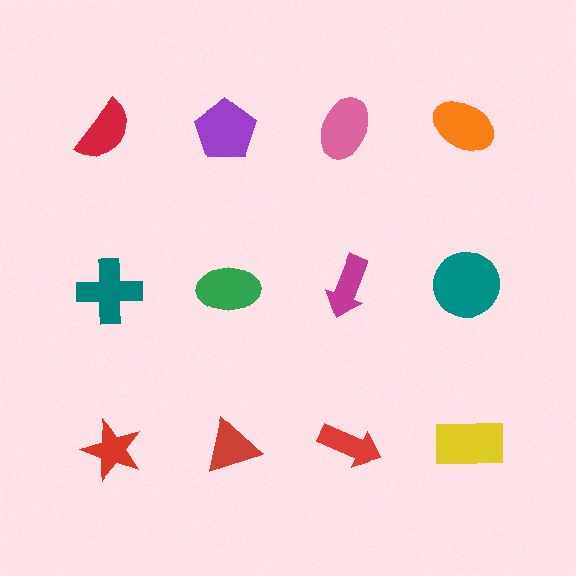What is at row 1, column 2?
A purple pentagon.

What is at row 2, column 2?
A green ellipse.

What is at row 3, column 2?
A red triangle.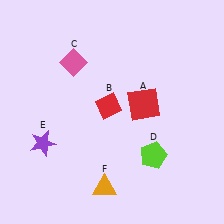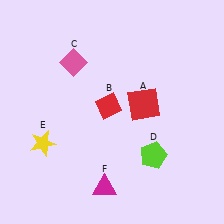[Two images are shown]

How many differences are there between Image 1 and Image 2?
There are 2 differences between the two images.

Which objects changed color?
E changed from purple to yellow. F changed from orange to magenta.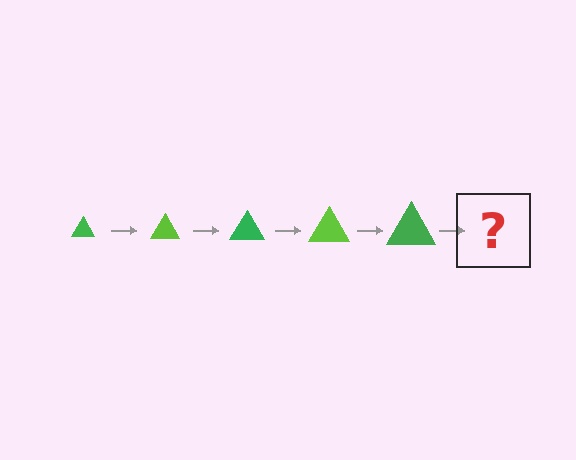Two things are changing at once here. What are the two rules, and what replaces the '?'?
The two rules are that the triangle grows larger each step and the color cycles through green and lime. The '?' should be a lime triangle, larger than the previous one.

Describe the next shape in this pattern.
It should be a lime triangle, larger than the previous one.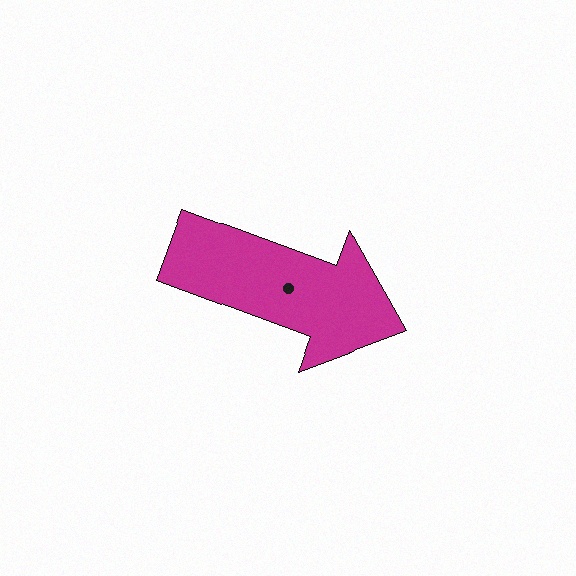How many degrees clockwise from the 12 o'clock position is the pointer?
Approximately 110 degrees.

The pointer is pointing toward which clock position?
Roughly 4 o'clock.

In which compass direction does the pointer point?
East.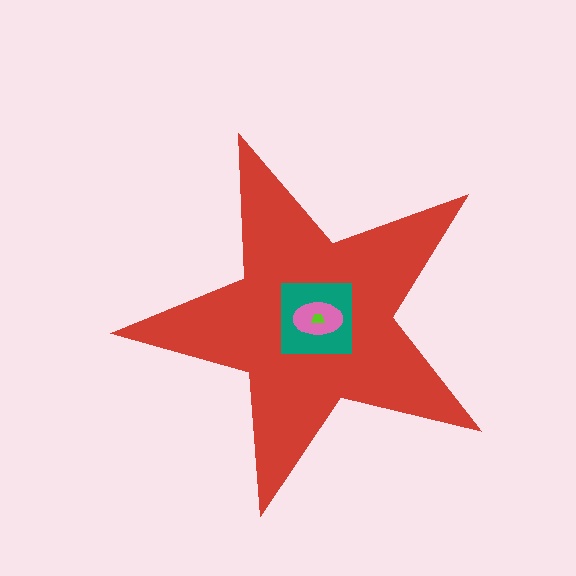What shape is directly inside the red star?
The teal square.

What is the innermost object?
The lime trapezoid.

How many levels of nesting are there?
4.